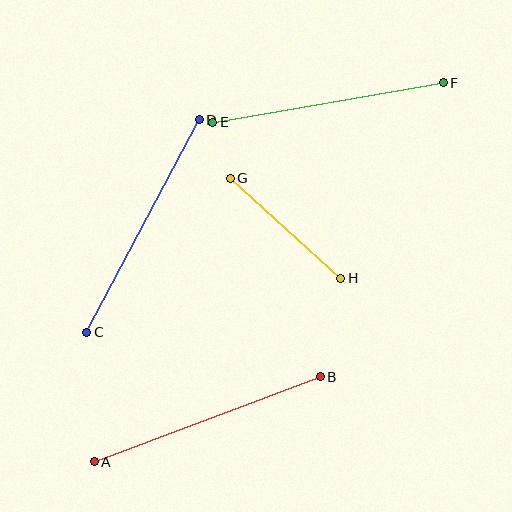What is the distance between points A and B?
The distance is approximately 241 pixels.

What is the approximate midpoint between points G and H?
The midpoint is at approximately (286, 228) pixels.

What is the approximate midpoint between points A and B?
The midpoint is at approximately (207, 419) pixels.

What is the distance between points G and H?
The distance is approximately 149 pixels.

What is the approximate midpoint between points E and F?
The midpoint is at approximately (328, 102) pixels.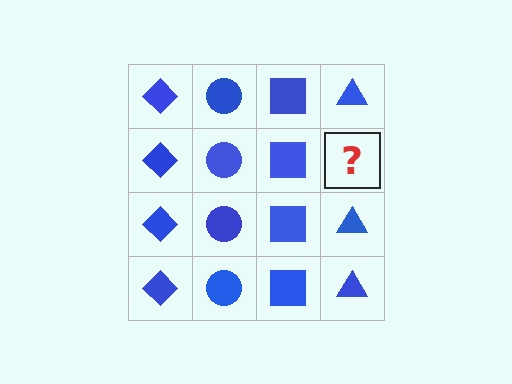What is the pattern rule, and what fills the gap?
The rule is that each column has a consistent shape. The gap should be filled with a blue triangle.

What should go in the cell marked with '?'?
The missing cell should contain a blue triangle.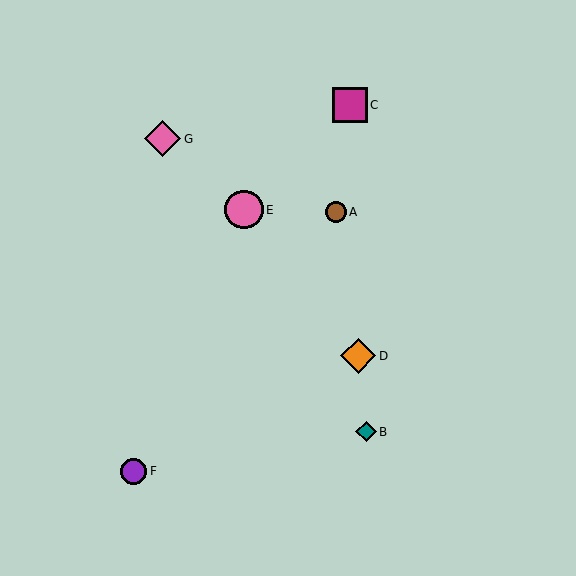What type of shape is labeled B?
Shape B is a teal diamond.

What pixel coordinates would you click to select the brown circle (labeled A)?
Click at (336, 212) to select the brown circle A.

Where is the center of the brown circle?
The center of the brown circle is at (336, 212).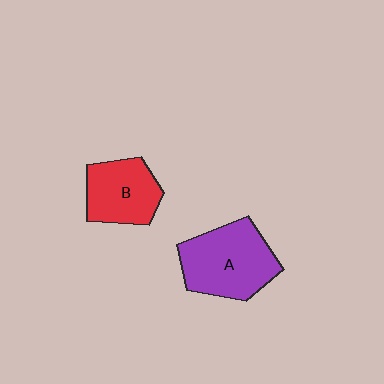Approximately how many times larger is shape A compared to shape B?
Approximately 1.4 times.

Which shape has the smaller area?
Shape B (red).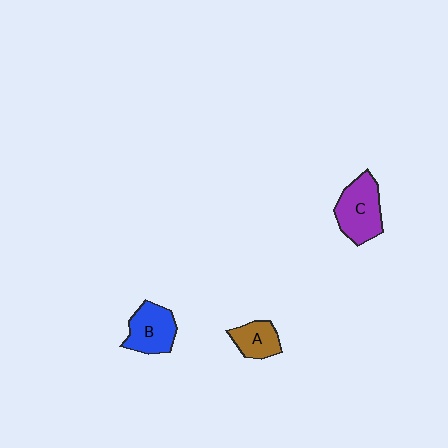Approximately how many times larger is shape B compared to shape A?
Approximately 1.4 times.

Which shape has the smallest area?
Shape A (brown).